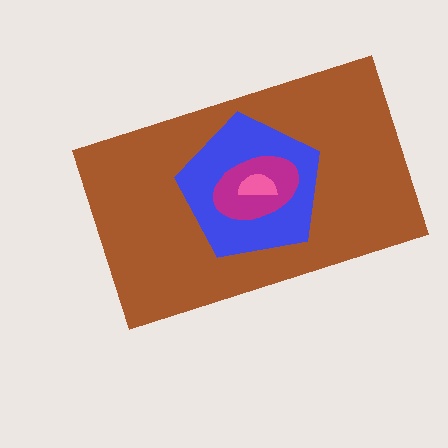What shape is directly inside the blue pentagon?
The magenta ellipse.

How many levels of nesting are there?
4.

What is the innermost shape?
The pink semicircle.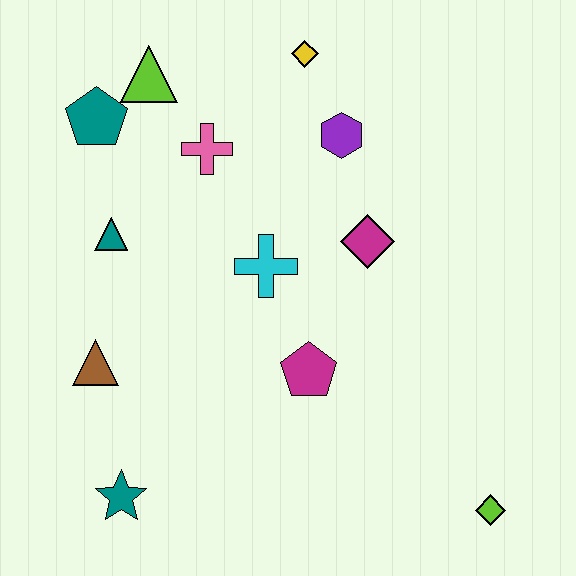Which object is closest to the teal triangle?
The teal pentagon is closest to the teal triangle.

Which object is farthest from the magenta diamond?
The teal star is farthest from the magenta diamond.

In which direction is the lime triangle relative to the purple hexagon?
The lime triangle is to the left of the purple hexagon.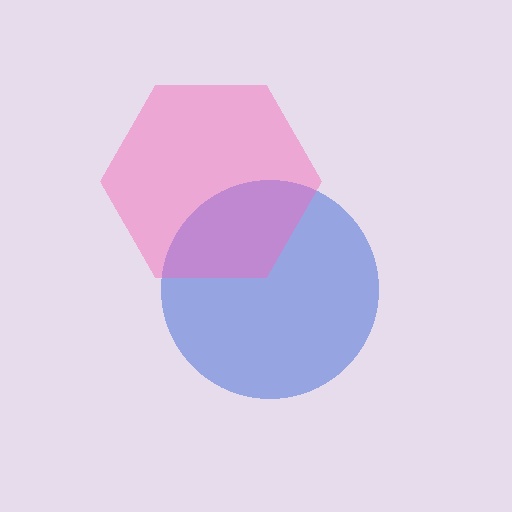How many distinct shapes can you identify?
There are 2 distinct shapes: a blue circle, a pink hexagon.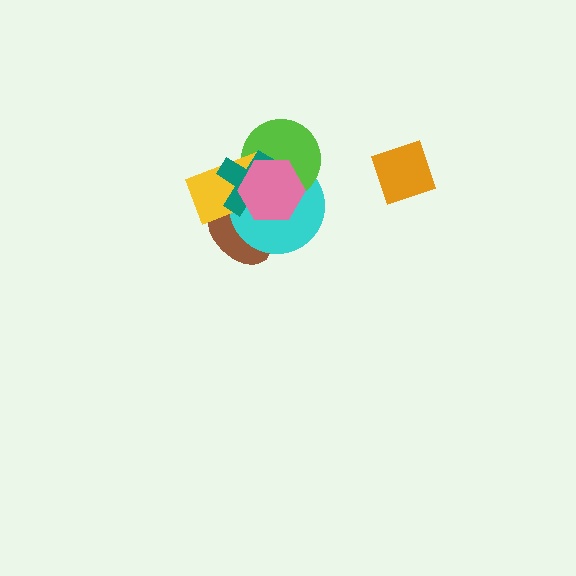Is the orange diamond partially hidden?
No, no other shape covers it.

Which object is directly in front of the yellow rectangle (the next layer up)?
The teal cross is directly in front of the yellow rectangle.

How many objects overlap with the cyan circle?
5 objects overlap with the cyan circle.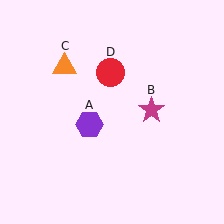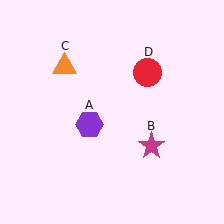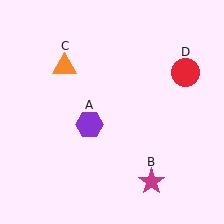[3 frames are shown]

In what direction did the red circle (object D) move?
The red circle (object D) moved right.